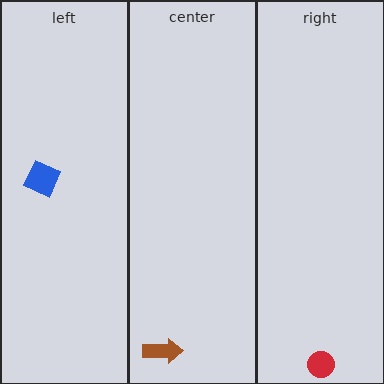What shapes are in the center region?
The brown arrow.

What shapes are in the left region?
The blue diamond.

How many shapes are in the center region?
1.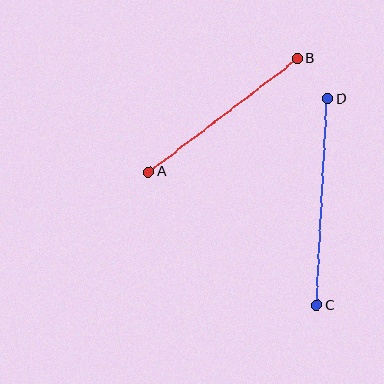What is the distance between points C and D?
The distance is approximately 207 pixels.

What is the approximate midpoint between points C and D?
The midpoint is at approximately (322, 202) pixels.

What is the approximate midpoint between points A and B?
The midpoint is at approximately (223, 115) pixels.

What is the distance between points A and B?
The distance is approximately 187 pixels.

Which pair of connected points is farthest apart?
Points C and D are farthest apart.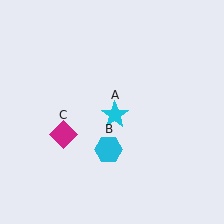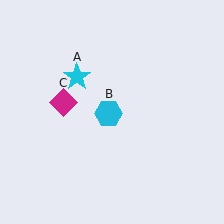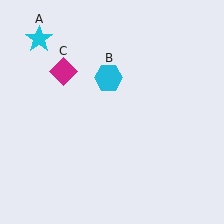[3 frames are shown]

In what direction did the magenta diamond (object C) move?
The magenta diamond (object C) moved up.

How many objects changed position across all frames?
3 objects changed position: cyan star (object A), cyan hexagon (object B), magenta diamond (object C).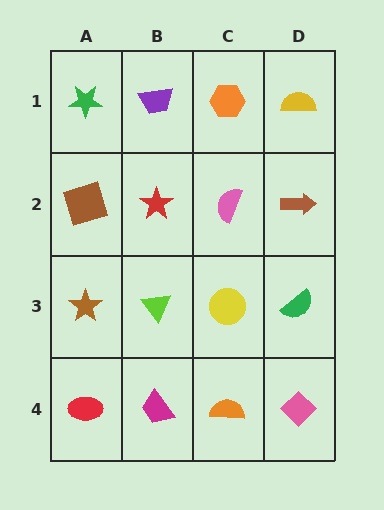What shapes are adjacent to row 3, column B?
A red star (row 2, column B), a magenta trapezoid (row 4, column B), a brown star (row 3, column A), a yellow circle (row 3, column C).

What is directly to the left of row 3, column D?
A yellow circle.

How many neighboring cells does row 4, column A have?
2.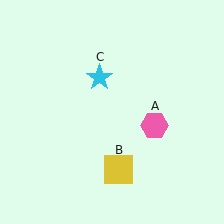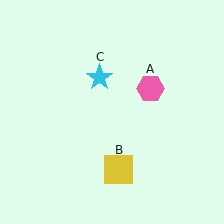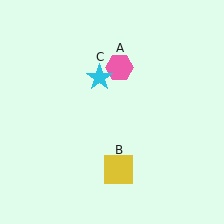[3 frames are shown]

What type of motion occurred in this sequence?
The pink hexagon (object A) rotated counterclockwise around the center of the scene.